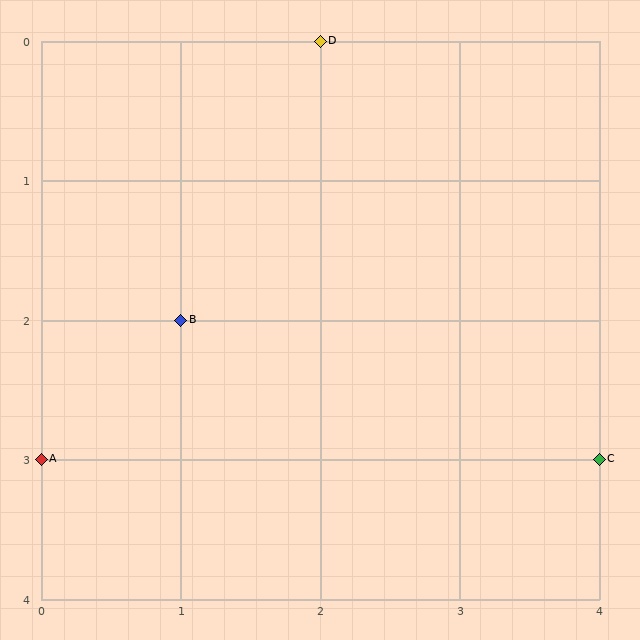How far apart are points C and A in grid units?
Points C and A are 4 columns apart.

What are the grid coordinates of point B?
Point B is at grid coordinates (1, 2).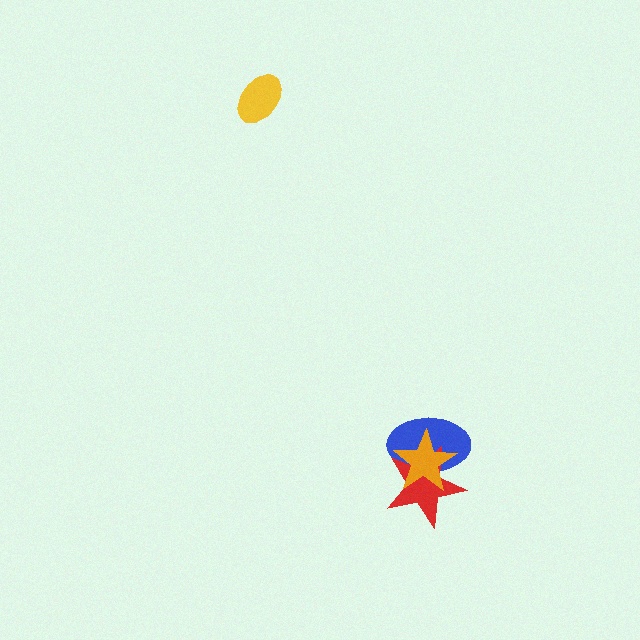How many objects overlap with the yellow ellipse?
0 objects overlap with the yellow ellipse.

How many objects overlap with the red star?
2 objects overlap with the red star.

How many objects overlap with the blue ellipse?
2 objects overlap with the blue ellipse.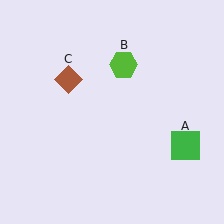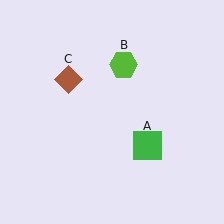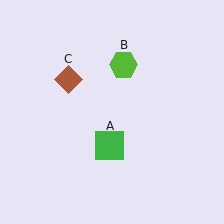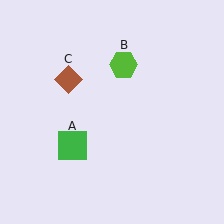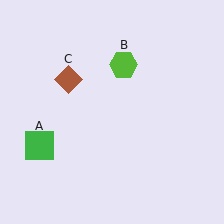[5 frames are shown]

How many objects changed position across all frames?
1 object changed position: green square (object A).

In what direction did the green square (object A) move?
The green square (object A) moved left.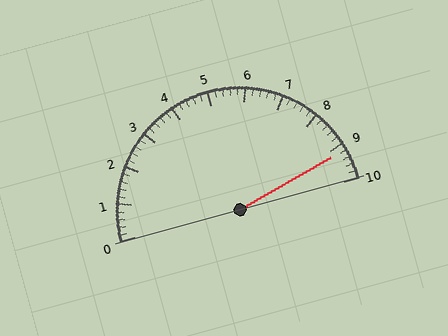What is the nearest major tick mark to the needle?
The nearest major tick mark is 9.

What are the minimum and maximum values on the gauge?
The gauge ranges from 0 to 10.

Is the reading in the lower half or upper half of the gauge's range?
The reading is in the upper half of the range (0 to 10).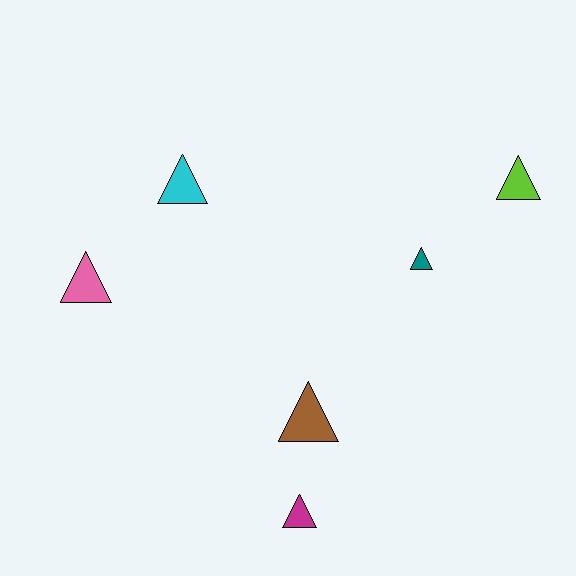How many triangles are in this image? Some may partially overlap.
There are 6 triangles.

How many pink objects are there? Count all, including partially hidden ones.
There is 1 pink object.